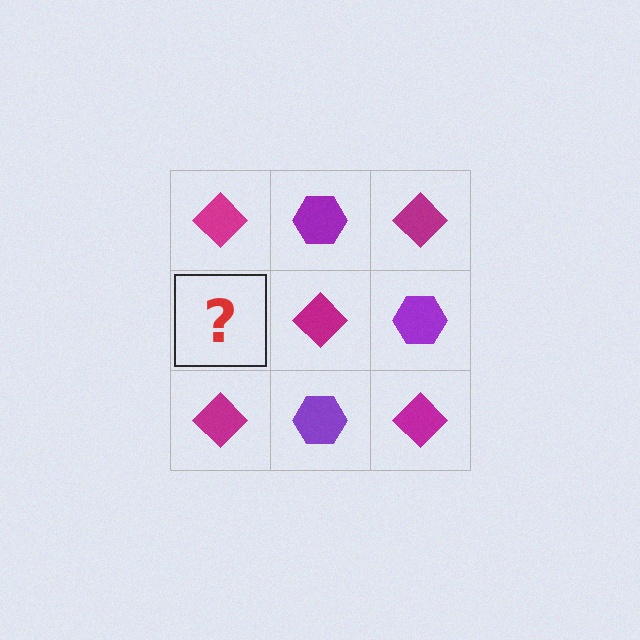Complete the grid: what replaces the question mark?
The question mark should be replaced with a purple hexagon.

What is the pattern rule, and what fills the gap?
The rule is that it alternates magenta diamond and purple hexagon in a checkerboard pattern. The gap should be filled with a purple hexagon.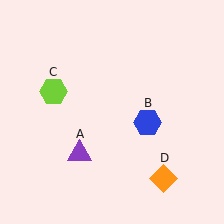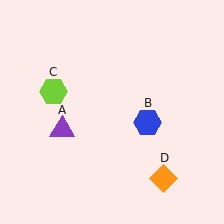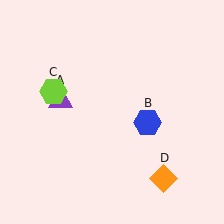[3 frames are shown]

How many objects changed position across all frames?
1 object changed position: purple triangle (object A).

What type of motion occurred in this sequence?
The purple triangle (object A) rotated clockwise around the center of the scene.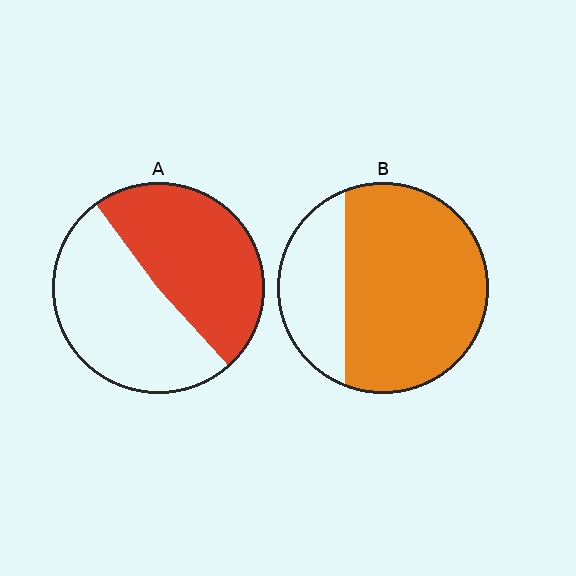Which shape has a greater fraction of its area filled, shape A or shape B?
Shape B.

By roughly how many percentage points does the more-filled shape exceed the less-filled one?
By roughly 25 percentage points (B over A).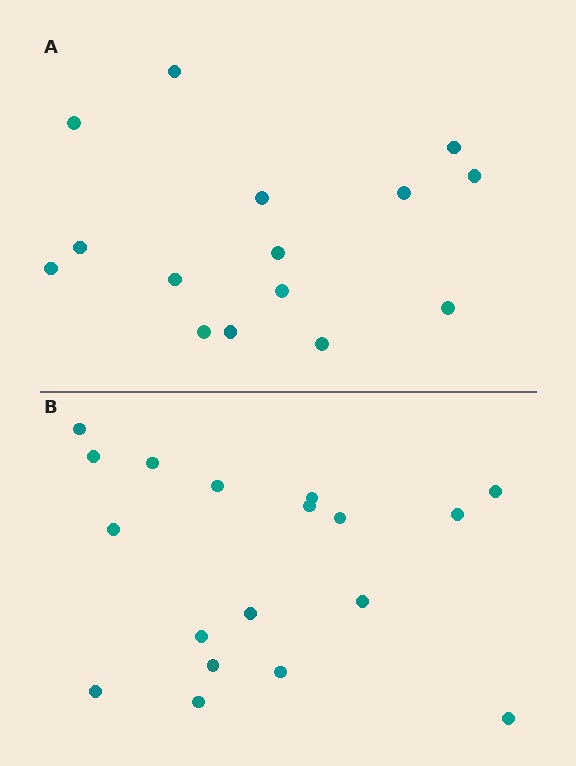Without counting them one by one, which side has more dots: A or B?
Region B (the bottom region) has more dots.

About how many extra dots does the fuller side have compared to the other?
Region B has just a few more — roughly 2 or 3 more dots than region A.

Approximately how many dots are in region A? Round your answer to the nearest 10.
About 20 dots. (The exact count is 15, which rounds to 20.)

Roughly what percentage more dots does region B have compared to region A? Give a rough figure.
About 20% more.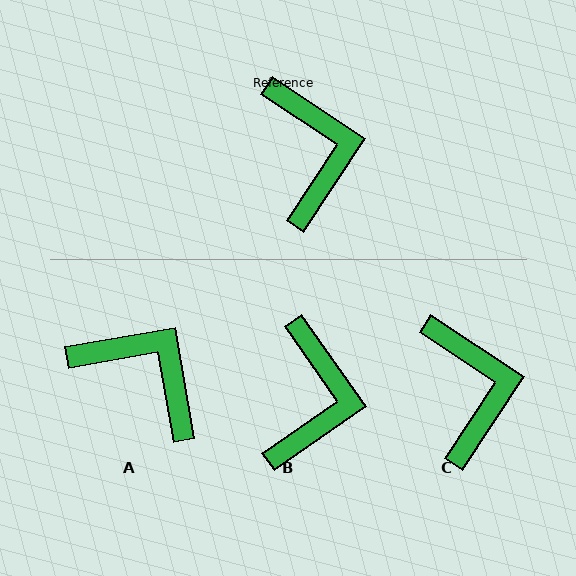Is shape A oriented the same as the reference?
No, it is off by about 43 degrees.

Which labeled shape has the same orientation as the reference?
C.